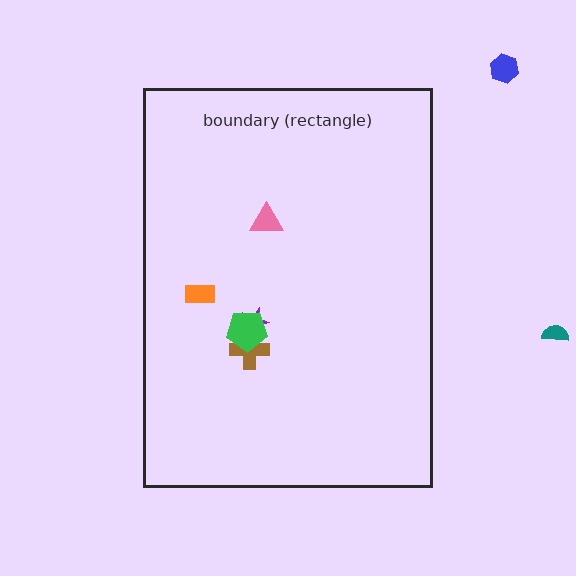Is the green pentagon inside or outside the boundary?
Inside.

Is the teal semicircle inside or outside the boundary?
Outside.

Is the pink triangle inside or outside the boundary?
Inside.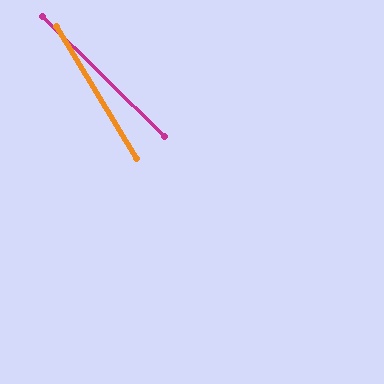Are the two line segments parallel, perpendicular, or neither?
Neither parallel nor perpendicular — they differ by about 14°.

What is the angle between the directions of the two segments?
Approximately 14 degrees.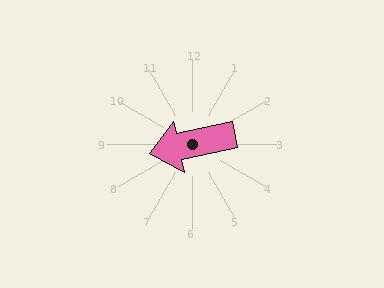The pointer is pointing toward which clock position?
Roughly 9 o'clock.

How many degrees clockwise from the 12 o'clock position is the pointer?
Approximately 258 degrees.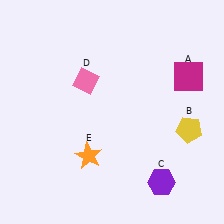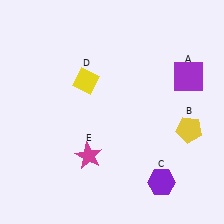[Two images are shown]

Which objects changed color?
A changed from magenta to purple. D changed from pink to yellow. E changed from orange to magenta.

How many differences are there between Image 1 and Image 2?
There are 3 differences between the two images.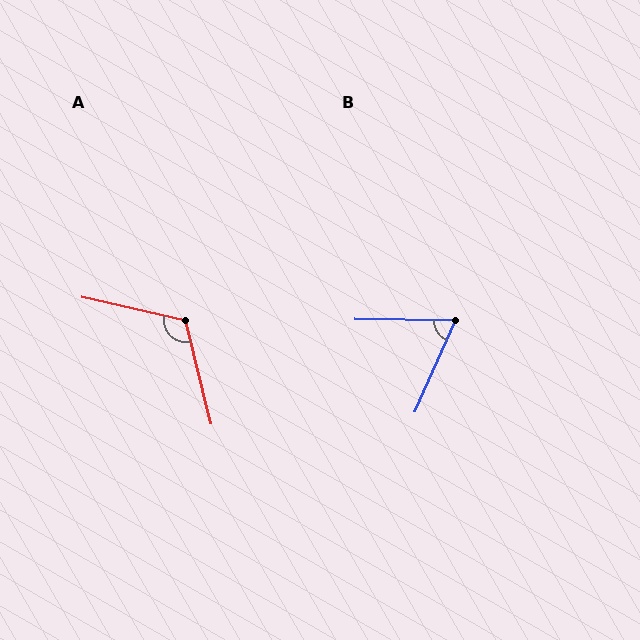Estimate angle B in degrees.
Approximately 67 degrees.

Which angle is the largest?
A, at approximately 116 degrees.